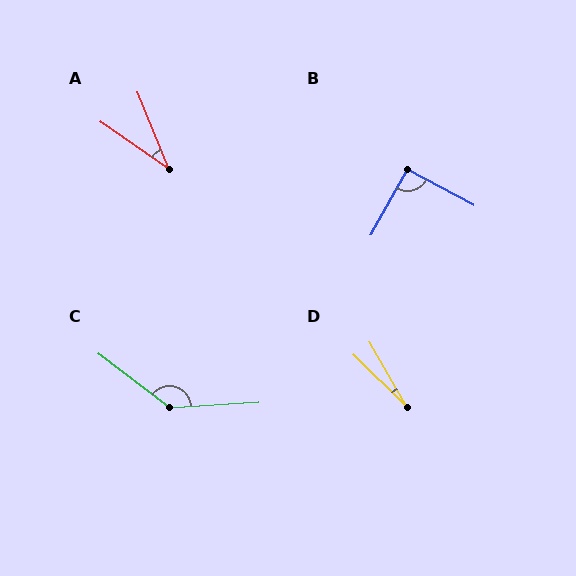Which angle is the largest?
C, at approximately 139 degrees.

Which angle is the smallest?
D, at approximately 16 degrees.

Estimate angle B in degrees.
Approximately 91 degrees.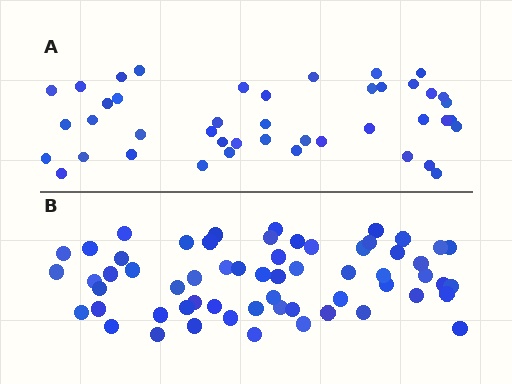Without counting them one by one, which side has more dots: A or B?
Region B (the bottom region) has more dots.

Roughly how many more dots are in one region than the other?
Region B has approximately 15 more dots than region A.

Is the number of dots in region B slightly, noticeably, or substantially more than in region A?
Region B has noticeably more, but not dramatically so. The ratio is roughly 1.4 to 1.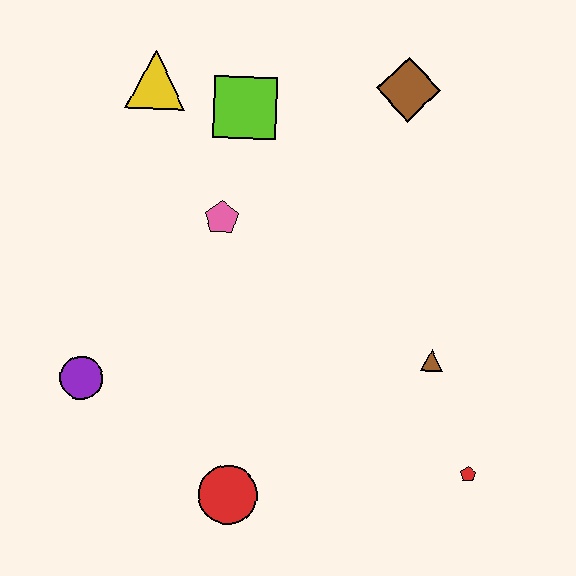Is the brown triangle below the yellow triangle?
Yes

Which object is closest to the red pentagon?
The brown triangle is closest to the red pentagon.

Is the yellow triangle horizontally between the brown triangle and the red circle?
No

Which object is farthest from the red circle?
The brown diamond is farthest from the red circle.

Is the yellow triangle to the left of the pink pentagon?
Yes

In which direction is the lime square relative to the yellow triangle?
The lime square is to the right of the yellow triangle.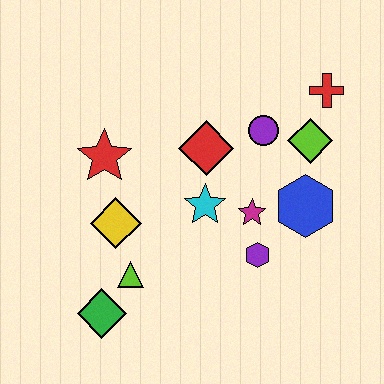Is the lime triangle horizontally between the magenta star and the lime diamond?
No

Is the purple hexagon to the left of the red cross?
Yes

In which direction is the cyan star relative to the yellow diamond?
The cyan star is to the right of the yellow diamond.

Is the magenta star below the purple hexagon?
No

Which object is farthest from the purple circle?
The green diamond is farthest from the purple circle.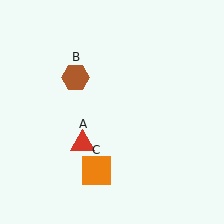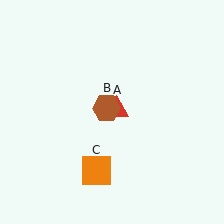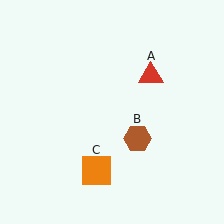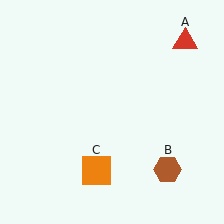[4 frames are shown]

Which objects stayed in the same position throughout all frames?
Orange square (object C) remained stationary.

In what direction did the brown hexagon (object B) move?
The brown hexagon (object B) moved down and to the right.